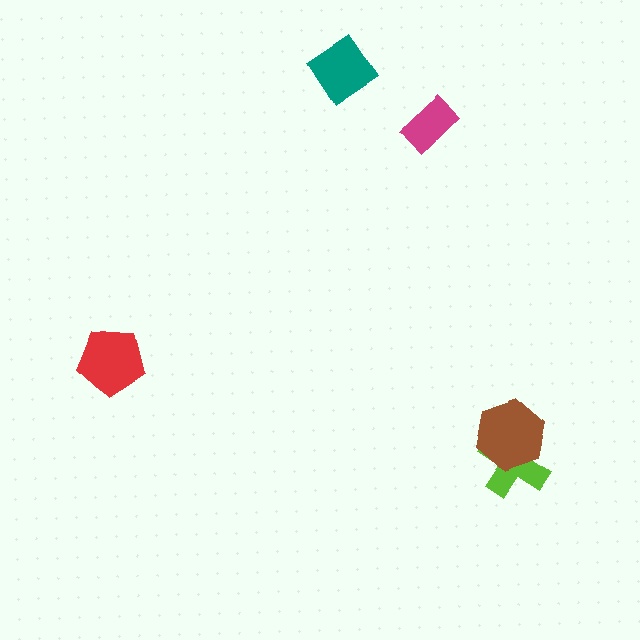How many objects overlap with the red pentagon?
0 objects overlap with the red pentagon.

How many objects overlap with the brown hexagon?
1 object overlaps with the brown hexagon.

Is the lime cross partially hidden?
Yes, it is partially covered by another shape.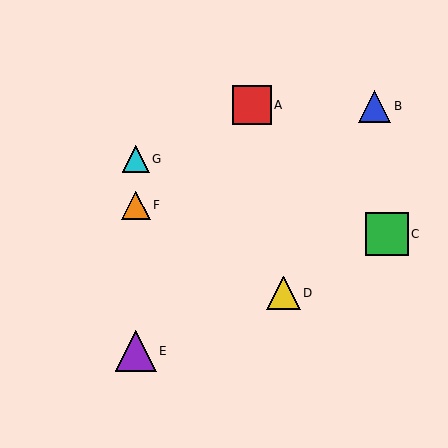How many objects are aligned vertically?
3 objects (E, F, G) are aligned vertically.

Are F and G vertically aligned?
Yes, both are at x≈136.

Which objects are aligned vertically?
Objects E, F, G are aligned vertically.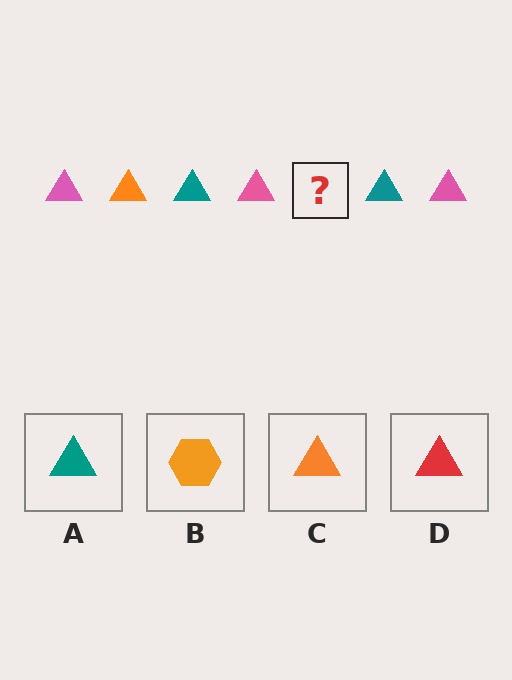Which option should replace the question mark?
Option C.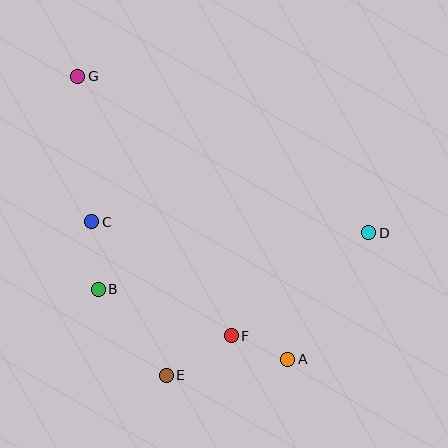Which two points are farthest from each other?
Points A and G are farthest from each other.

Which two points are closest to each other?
Points A and F are closest to each other.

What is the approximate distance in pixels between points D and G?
The distance between D and G is approximately 330 pixels.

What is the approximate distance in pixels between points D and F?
The distance between D and F is approximately 172 pixels.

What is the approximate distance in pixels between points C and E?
The distance between C and E is approximately 171 pixels.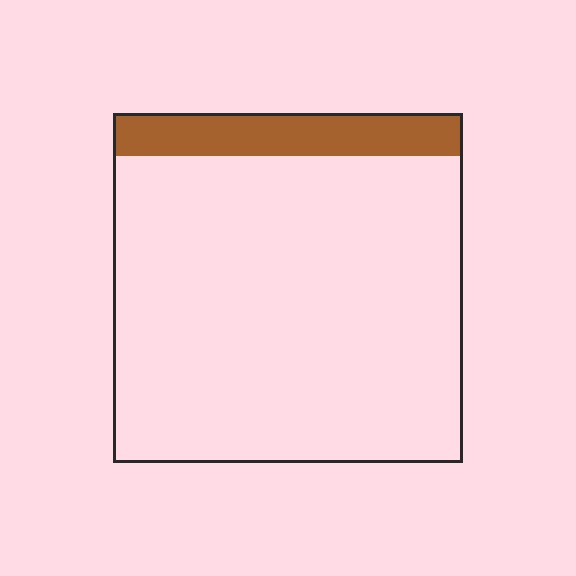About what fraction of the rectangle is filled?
About one eighth (1/8).